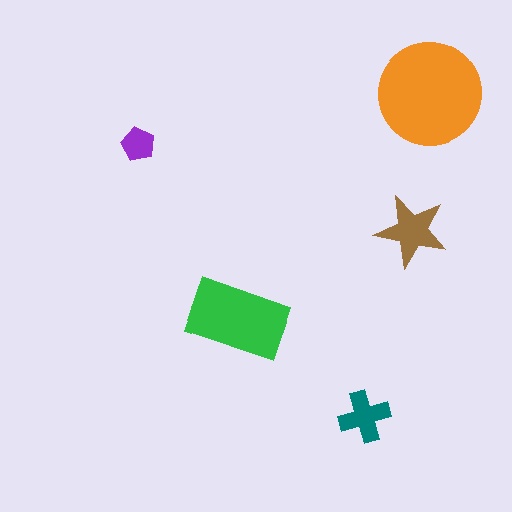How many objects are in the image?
There are 5 objects in the image.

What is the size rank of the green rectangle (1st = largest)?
2nd.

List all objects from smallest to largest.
The purple pentagon, the teal cross, the brown star, the green rectangle, the orange circle.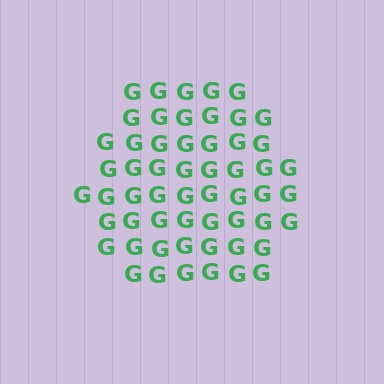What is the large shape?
The large shape is a hexagon.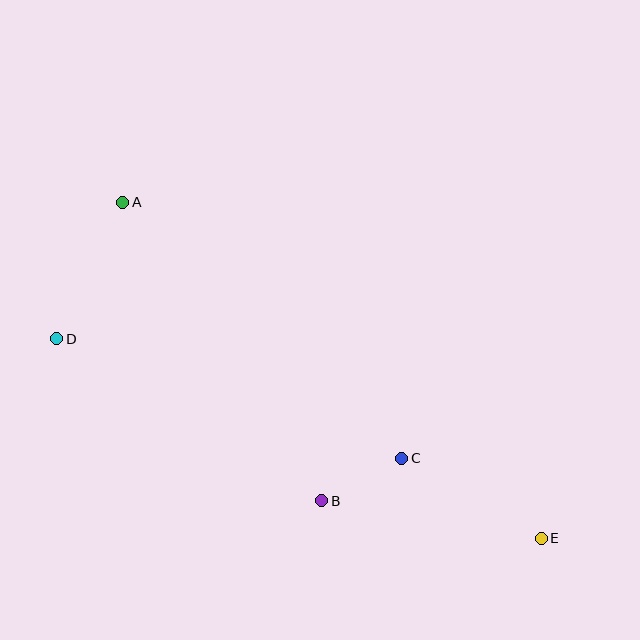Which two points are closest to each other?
Points B and C are closest to each other.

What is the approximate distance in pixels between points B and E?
The distance between B and E is approximately 222 pixels.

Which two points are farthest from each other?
Points A and E are farthest from each other.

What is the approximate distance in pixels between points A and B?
The distance between A and B is approximately 359 pixels.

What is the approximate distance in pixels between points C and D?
The distance between C and D is approximately 365 pixels.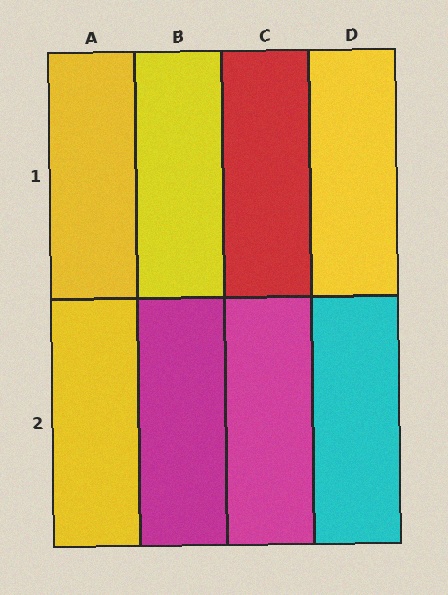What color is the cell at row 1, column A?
Yellow.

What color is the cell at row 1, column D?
Yellow.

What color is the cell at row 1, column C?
Red.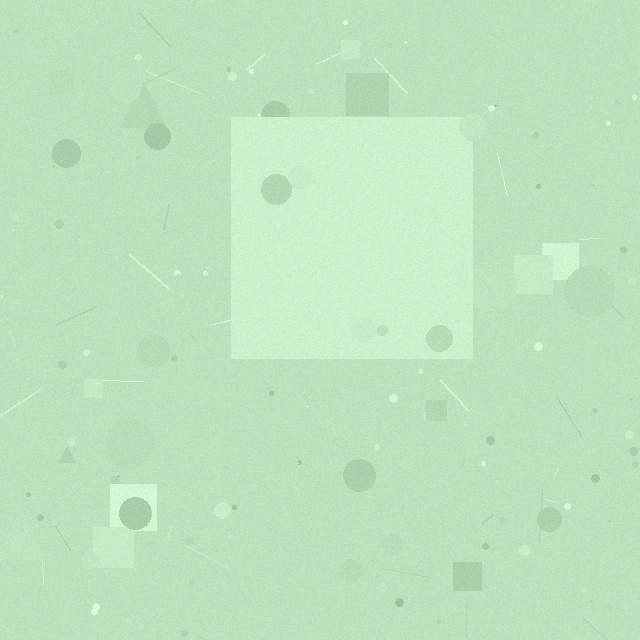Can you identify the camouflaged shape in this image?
The camouflaged shape is a square.